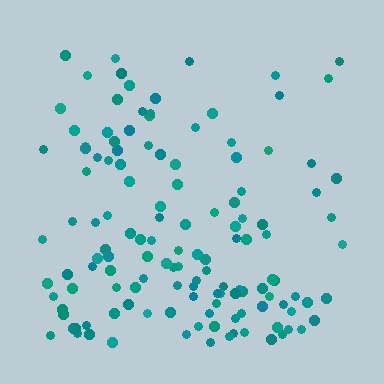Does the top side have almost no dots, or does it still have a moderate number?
Still a moderate number, just noticeably fewer than the bottom.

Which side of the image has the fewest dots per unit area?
The top.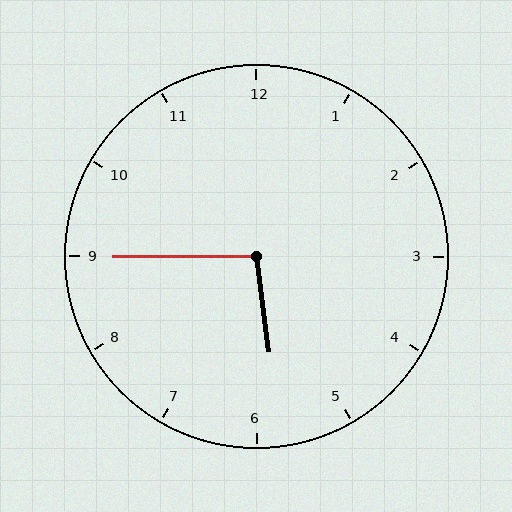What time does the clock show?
5:45.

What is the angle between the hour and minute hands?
Approximately 98 degrees.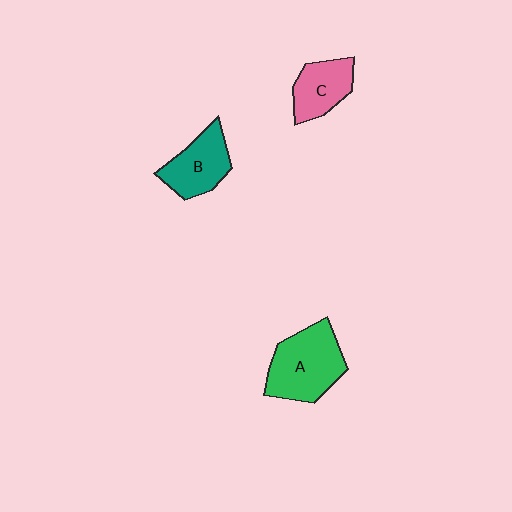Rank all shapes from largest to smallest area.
From largest to smallest: A (green), B (teal), C (pink).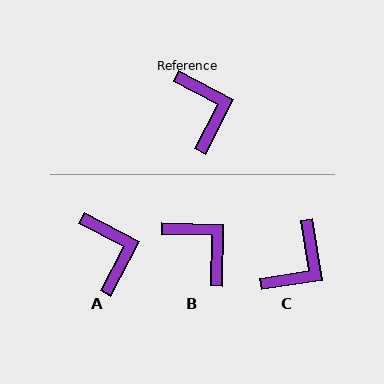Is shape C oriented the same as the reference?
No, it is off by about 53 degrees.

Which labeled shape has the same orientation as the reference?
A.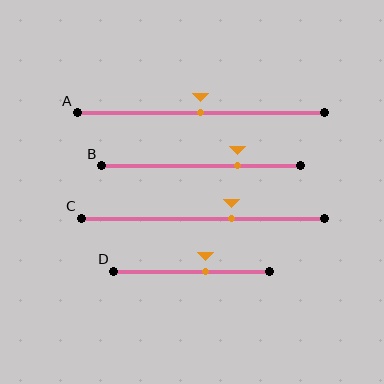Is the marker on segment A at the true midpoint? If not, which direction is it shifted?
Yes, the marker on segment A is at the true midpoint.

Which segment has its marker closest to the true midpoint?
Segment A has its marker closest to the true midpoint.